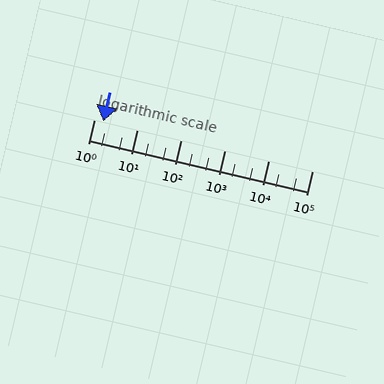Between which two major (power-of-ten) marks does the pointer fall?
The pointer is between 1 and 10.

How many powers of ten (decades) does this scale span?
The scale spans 5 decades, from 1 to 100000.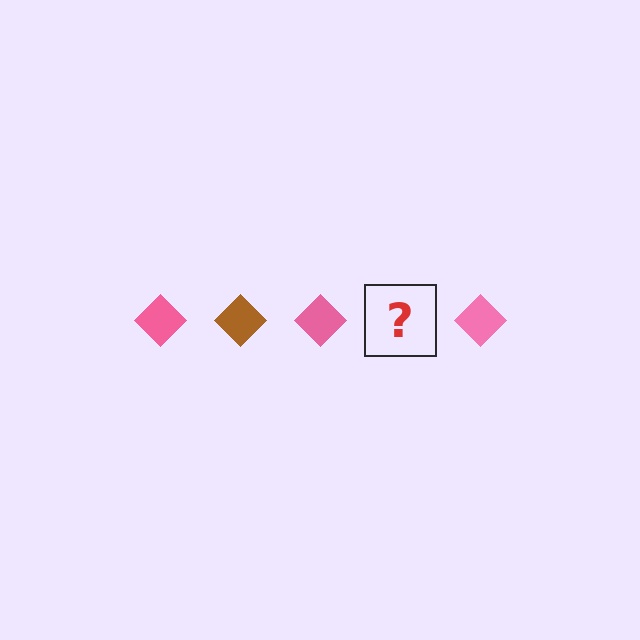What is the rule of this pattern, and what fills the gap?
The rule is that the pattern cycles through pink, brown diamonds. The gap should be filled with a brown diamond.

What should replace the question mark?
The question mark should be replaced with a brown diamond.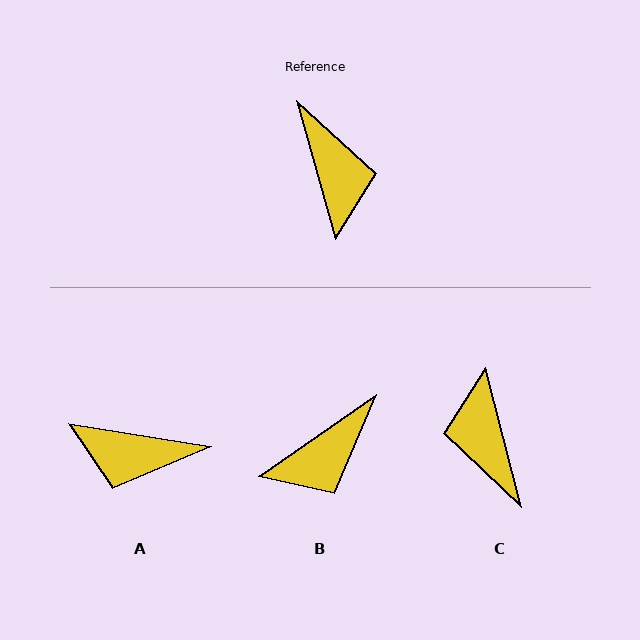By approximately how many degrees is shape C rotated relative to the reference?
Approximately 179 degrees counter-clockwise.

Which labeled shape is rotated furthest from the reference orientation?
C, about 179 degrees away.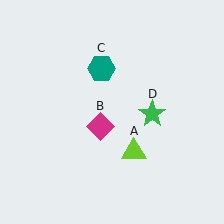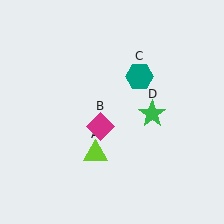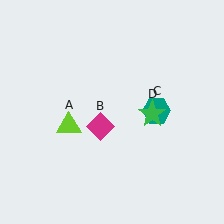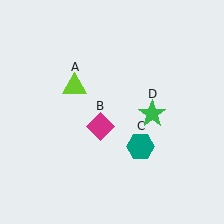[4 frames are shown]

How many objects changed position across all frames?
2 objects changed position: lime triangle (object A), teal hexagon (object C).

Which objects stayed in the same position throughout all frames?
Magenta diamond (object B) and green star (object D) remained stationary.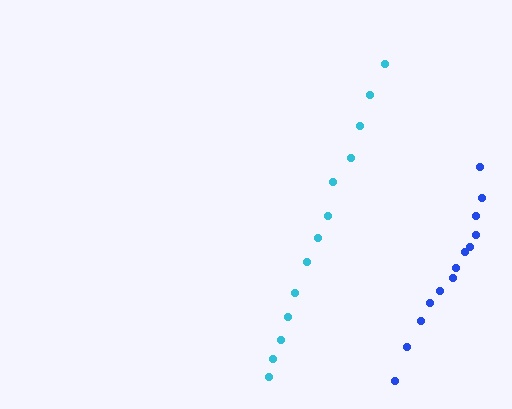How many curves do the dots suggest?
There are 2 distinct paths.